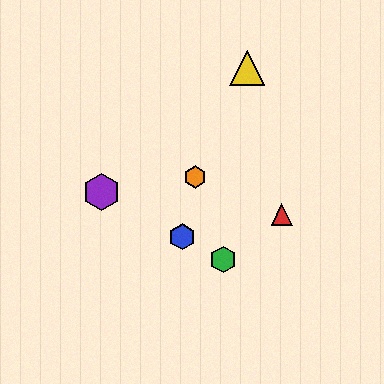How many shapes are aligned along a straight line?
3 shapes (the blue hexagon, the green hexagon, the purple hexagon) are aligned along a straight line.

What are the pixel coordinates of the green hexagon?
The green hexagon is at (223, 260).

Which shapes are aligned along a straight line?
The blue hexagon, the green hexagon, the purple hexagon are aligned along a straight line.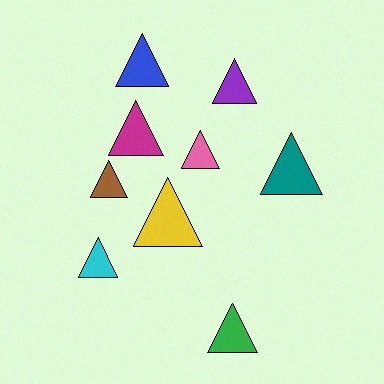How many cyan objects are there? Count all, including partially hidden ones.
There is 1 cyan object.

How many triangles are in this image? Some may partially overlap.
There are 9 triangles.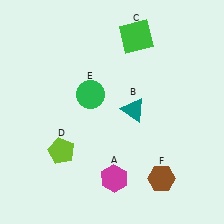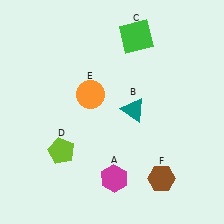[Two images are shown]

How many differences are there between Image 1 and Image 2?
There is 1 difference between the two images.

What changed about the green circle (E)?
In Image 1, E is green. In Image 2, it changed to orange.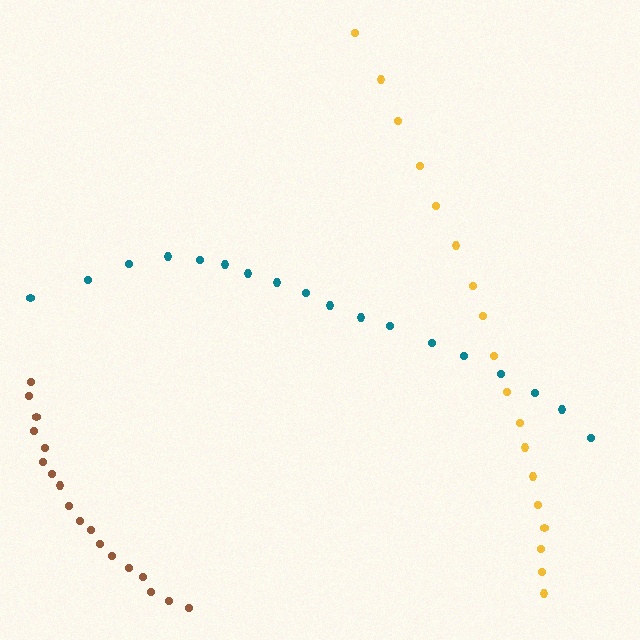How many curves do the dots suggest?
There are 3 distinct paths.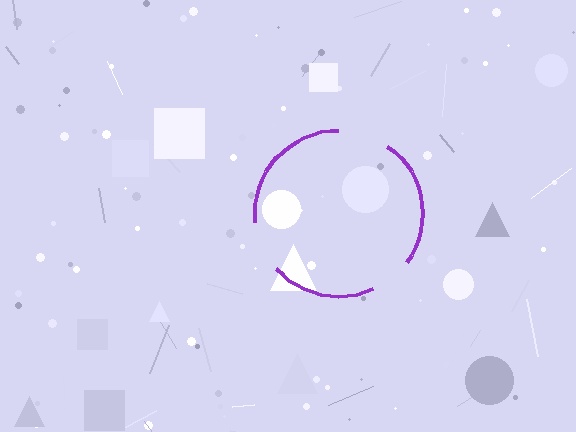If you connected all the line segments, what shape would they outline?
They would outline a circle.